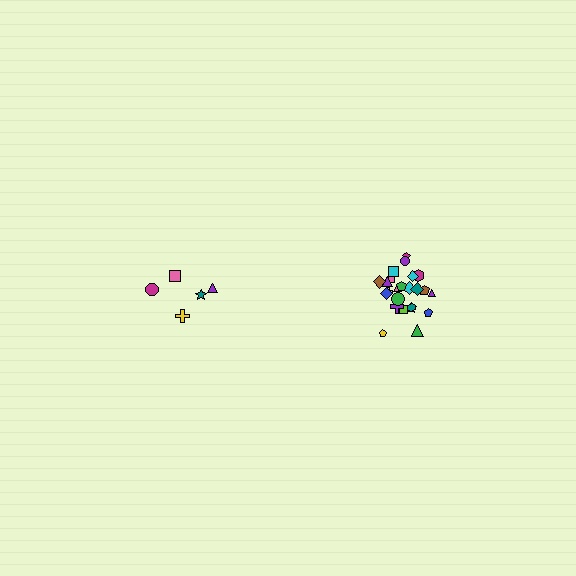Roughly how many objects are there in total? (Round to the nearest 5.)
Roughly 30 objects in total.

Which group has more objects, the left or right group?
The right group.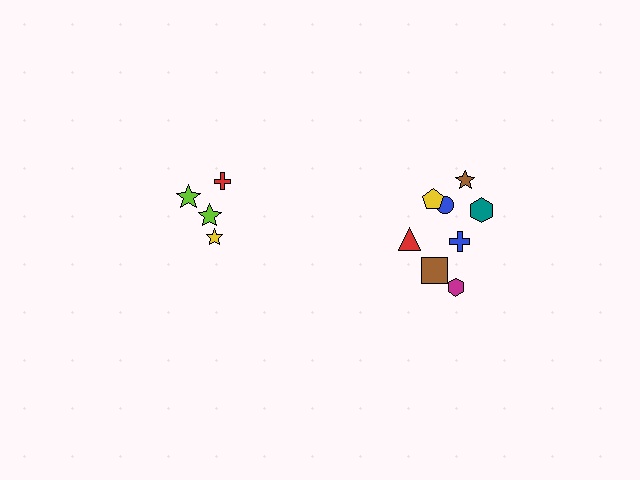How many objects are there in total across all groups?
There are 12 objects.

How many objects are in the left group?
There are 4 objects.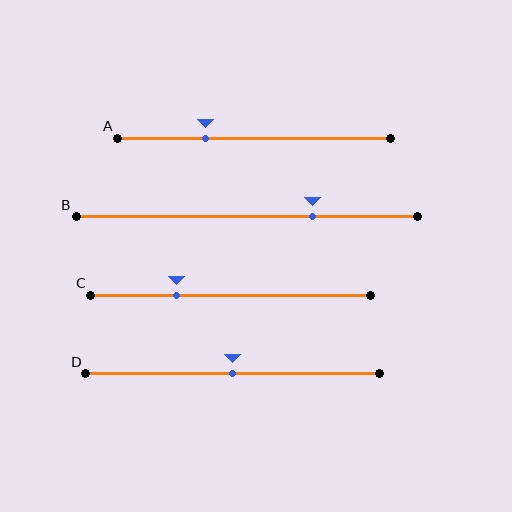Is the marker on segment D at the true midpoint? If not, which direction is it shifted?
Yes, the marker on segment D is at the true midpoint.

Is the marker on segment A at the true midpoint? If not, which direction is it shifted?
No, the marker on segment A is shifted to the left by about 18% of the segment length.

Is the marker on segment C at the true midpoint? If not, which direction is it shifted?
No, the marker on segment C is shifted to the left by about 19% of the segment length.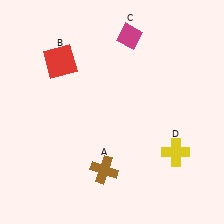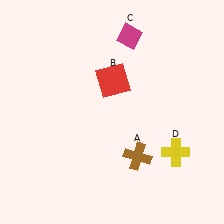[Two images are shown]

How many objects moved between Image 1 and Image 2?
2 objects moved between the two images.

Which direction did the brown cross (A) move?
The brown cross (A) moved right.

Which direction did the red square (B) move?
The red square (B) moved right.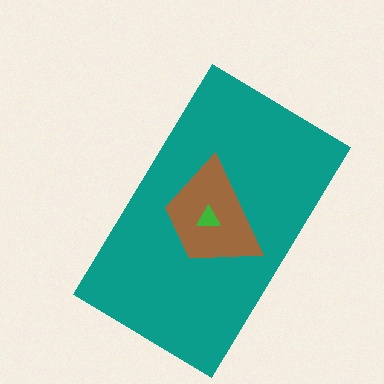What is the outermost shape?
The teal rectangle.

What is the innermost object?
The green triangle.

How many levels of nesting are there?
3.